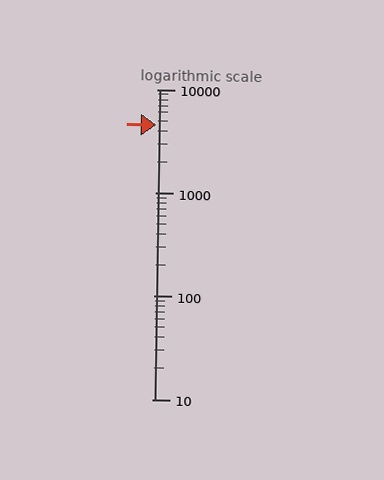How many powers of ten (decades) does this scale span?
The scale spans 3 decades, from 10 to 10000.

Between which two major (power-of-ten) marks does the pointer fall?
The pointer is between 1000 and 10000.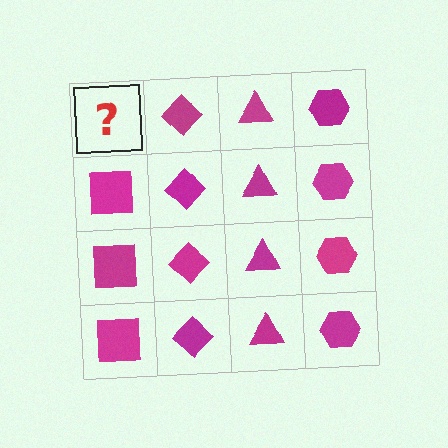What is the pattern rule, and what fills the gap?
The rule is that each column has a consistent shape. The gap should be filled with a magenta square.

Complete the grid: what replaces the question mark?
The question mark should be replaced with a magenta square.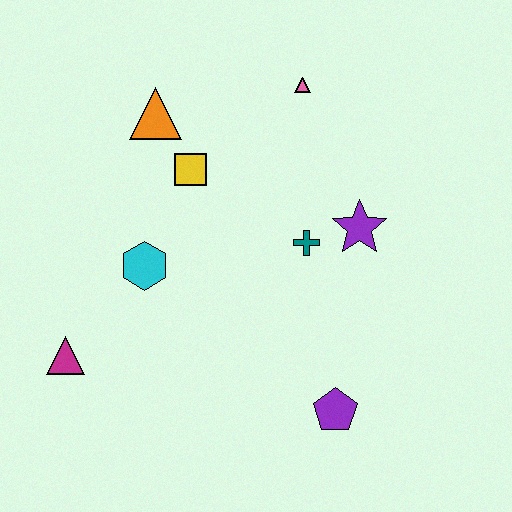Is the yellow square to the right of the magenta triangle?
Yes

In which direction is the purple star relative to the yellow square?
The purple star is to the right of the yellow square.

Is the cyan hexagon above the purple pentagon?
Yes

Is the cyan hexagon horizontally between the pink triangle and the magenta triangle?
Yes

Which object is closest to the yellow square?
The orange triangle is closest to the yellow square.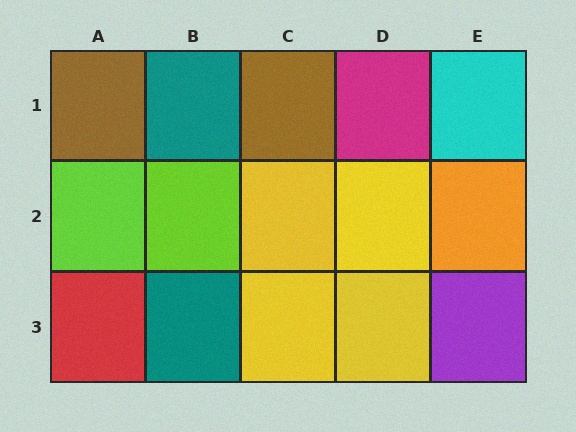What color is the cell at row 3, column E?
Purple.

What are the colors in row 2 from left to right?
Lime, lime, yellow, yellow, orange.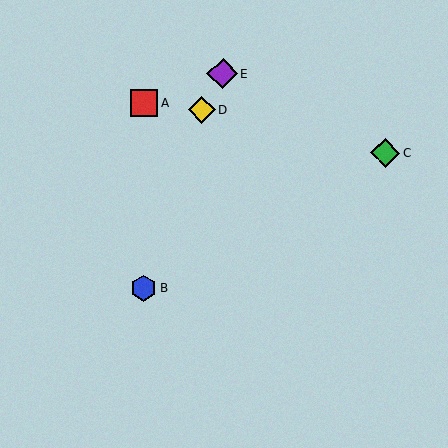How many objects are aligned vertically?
2 objects (A, B) are aligned vertically.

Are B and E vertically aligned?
No, B is at x≈144 and E is at x≈223.